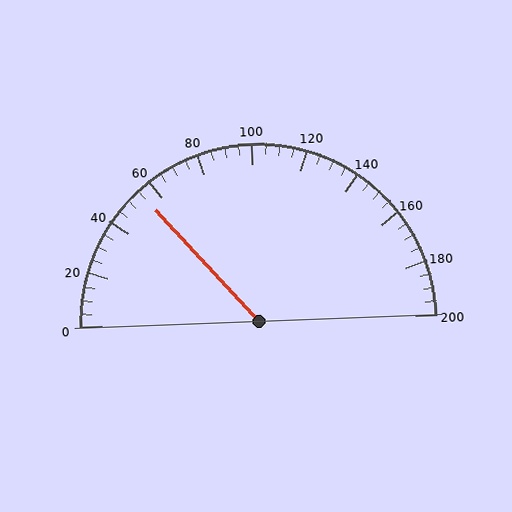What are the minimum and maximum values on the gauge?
The gauge ranges from 0 to 200.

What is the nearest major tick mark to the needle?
The nearest major tick mark is 60.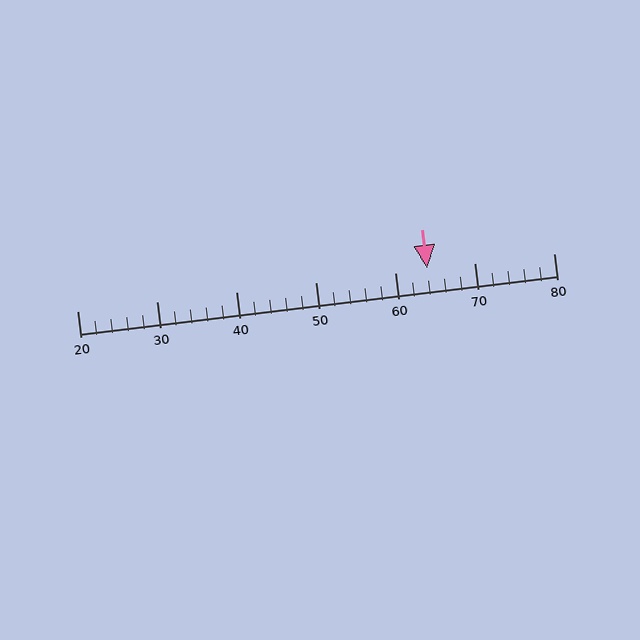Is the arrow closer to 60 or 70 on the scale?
The arrow is closer to 60.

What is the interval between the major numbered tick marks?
The major tick marks are spaced 10 units apart.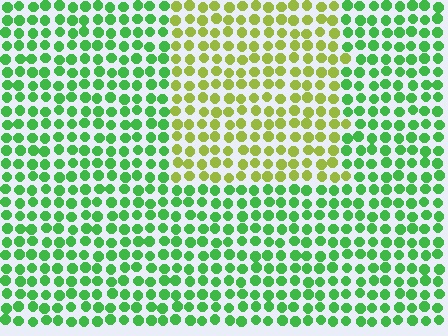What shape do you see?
I see a rectangle.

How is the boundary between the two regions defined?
The boundary is defined purely by a slight shift in hue (about 47 degrees). Spacing, size, and orientation are identical on both sides.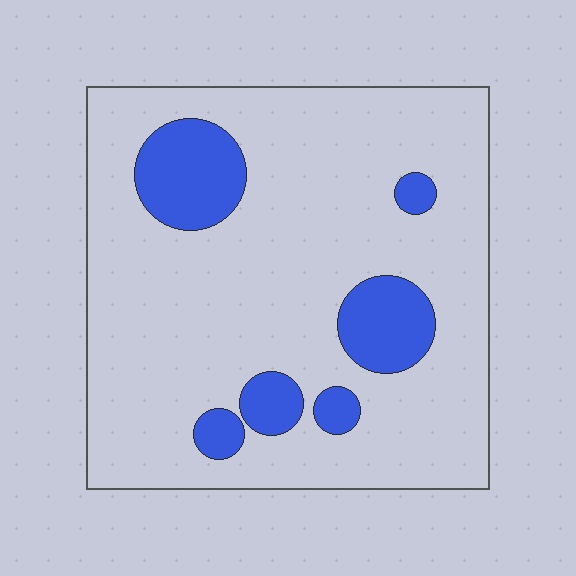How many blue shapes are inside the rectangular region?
6.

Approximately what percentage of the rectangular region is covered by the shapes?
Approximately 15%.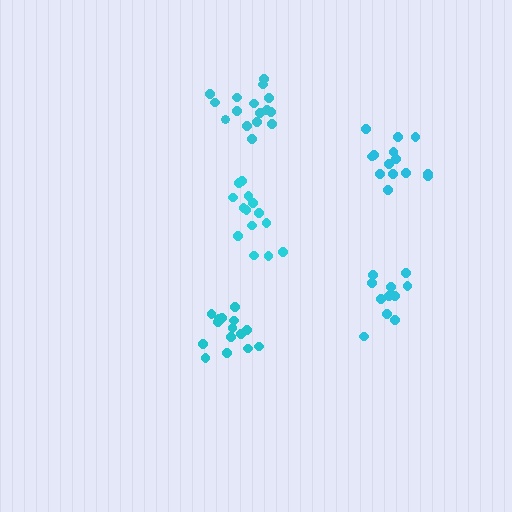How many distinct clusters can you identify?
There are 5 distinct clusters.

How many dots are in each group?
Group 1: 16 dots, Group 2: 11 dots, Group 3: 15 dots, Group 4: 14 dots, Group 5: 15 dots (71 total).